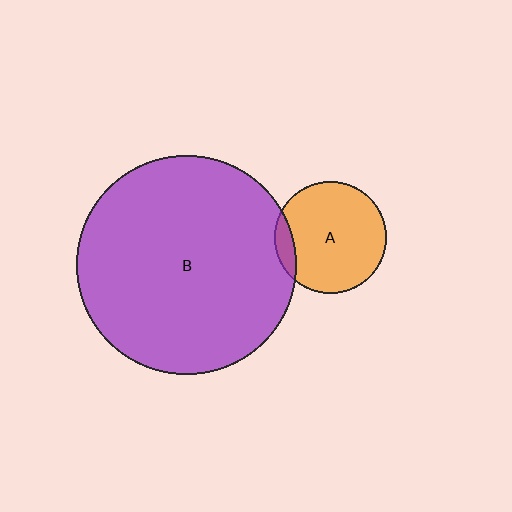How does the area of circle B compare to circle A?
Approximately 3.8 times.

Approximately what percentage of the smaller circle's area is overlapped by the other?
Approximately 10%.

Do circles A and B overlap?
Yes.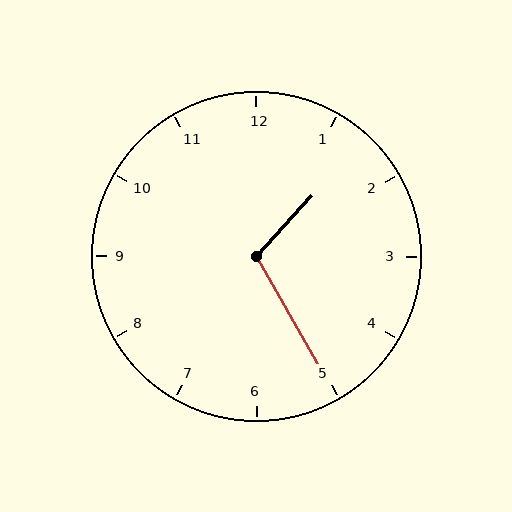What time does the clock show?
1:25.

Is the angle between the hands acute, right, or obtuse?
It is obtuse.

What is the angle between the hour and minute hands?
Approximately 108 degrees.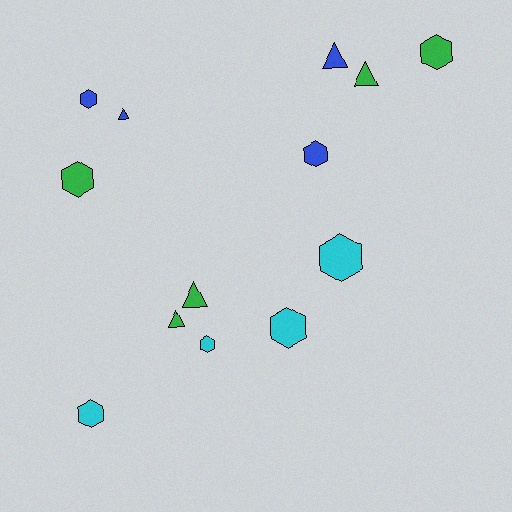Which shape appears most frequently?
Hexagon, with 8 objects.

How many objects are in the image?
There are 13 objects.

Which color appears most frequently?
Green, with 5 objects.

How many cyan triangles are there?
There are no cyan triangles.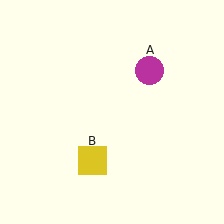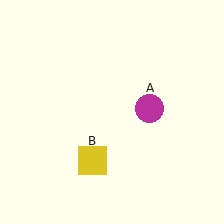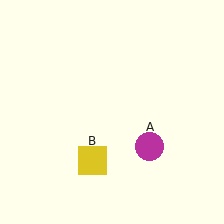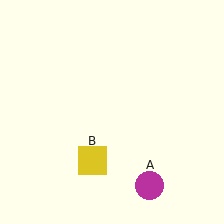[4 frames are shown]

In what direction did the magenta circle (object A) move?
The magenta circle (object A) moved down.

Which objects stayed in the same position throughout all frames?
Yellow square (object B) remained stationary.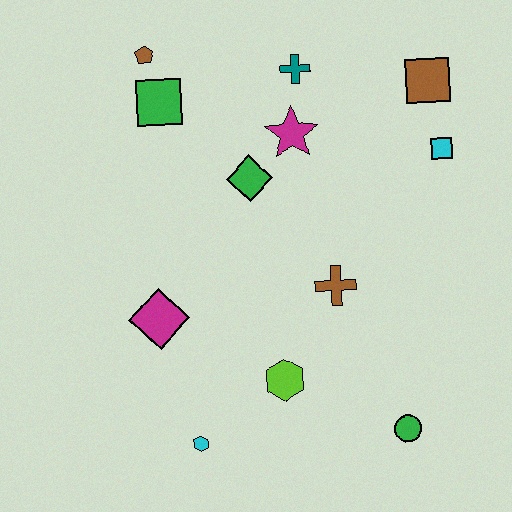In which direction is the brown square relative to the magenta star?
The brown square is to the right of the magenta star.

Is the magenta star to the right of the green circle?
No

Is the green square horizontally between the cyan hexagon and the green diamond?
No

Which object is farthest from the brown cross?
The brown pentagon is farthest from the brown cross.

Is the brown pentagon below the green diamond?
No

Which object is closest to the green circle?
The lime hexagon is closest to the green circle.